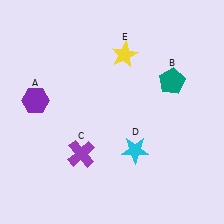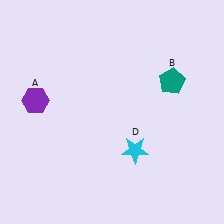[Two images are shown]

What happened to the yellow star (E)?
The yellow star (E) was removed in Image 2. It was in the top-right area of Image 1.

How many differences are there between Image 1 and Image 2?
There are 2 differences between the two images.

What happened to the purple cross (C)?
The purple cross (C) was removed in Image 2. It was in the bottom-left area of Image 1.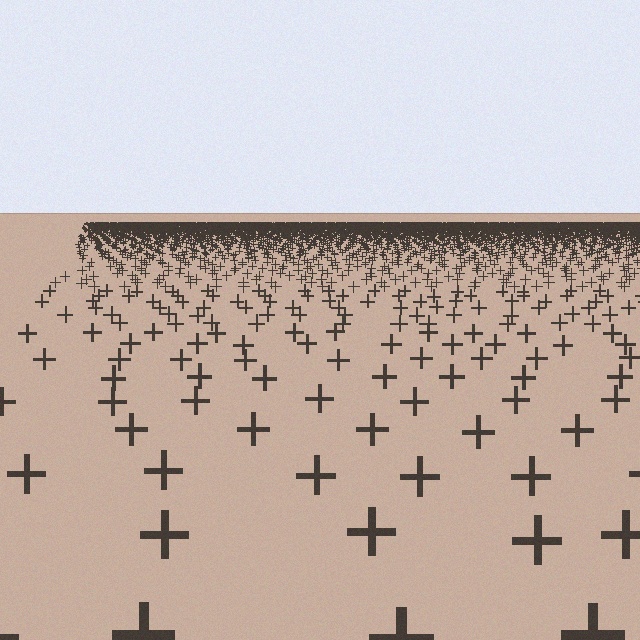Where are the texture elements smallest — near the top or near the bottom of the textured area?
Near the top.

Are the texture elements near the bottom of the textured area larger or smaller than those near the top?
Larger. Near the bottom, elements are closer to the viewer and appear at a bigger on-screen size.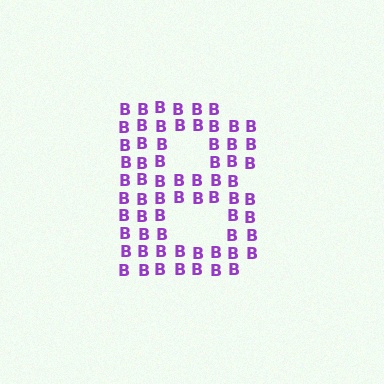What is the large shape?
The large shape is the letter B.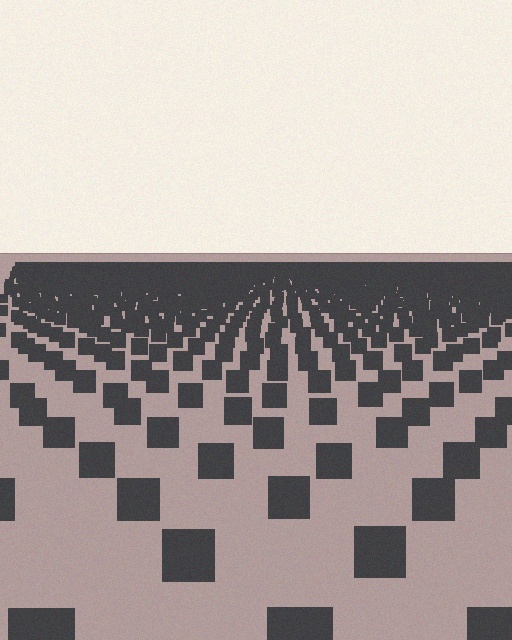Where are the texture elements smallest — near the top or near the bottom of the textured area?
Near the top.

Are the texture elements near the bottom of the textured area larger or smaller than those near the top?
Larger. Near the bottom, elements are closer to the viewer and appear at a bigger on-screen size.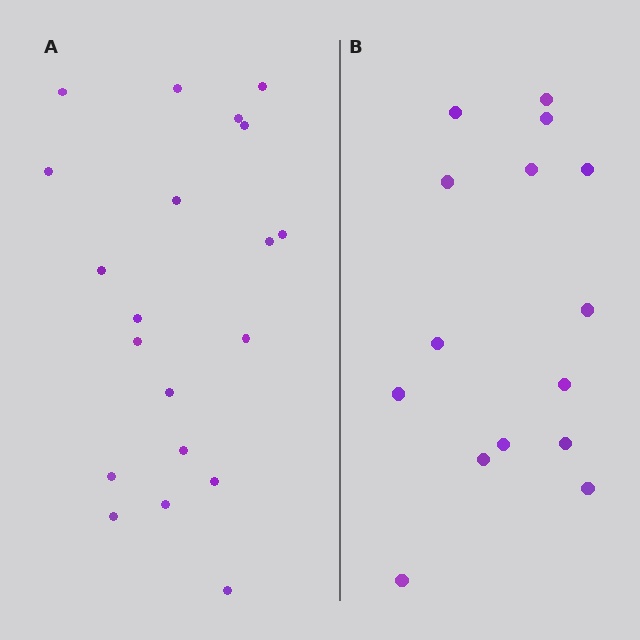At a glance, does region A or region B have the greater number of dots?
Region A (the left region) has more dots.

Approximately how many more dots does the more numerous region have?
Region A has about 5 more dots than region B.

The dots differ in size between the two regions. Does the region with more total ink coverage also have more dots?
No. Region B has more total ink coverage because its dots are larger, but region A actually contains more individual dots. Total area can be misleading — the number of items is what matters here.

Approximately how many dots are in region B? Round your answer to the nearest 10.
About 20 dots. (The exact count is 15, which rounds to 20.)